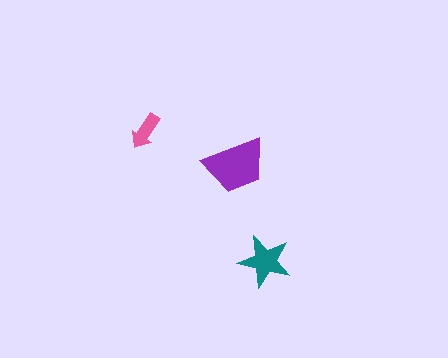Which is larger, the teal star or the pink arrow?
The teal star.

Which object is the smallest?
The pink arrow.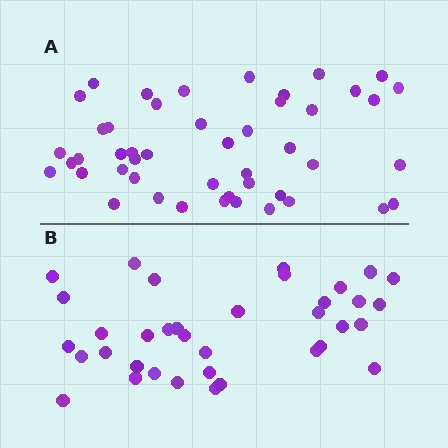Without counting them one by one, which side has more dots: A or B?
Region A (the top region) has more dots.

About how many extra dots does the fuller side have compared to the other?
Region A has roughly 12 or so more dots than region B.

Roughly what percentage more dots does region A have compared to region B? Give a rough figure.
About 30% more.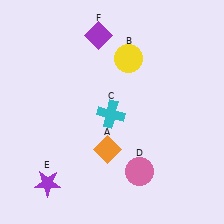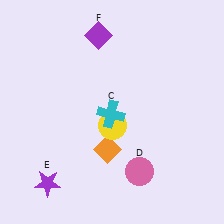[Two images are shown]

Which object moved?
The yellow circle (B) moved down.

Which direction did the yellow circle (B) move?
The yellow circle (B) moved down.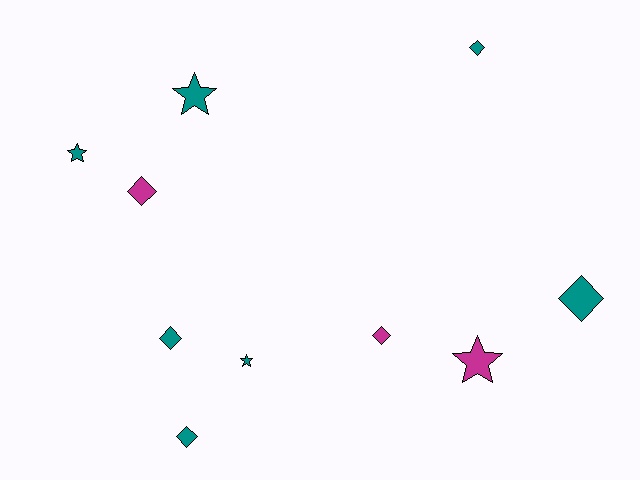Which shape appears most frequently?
Diamond, with 6 objects.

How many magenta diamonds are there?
There are 2 magenta diamonds.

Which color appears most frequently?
Teal, with 7 objects.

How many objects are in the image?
There are 10 objects.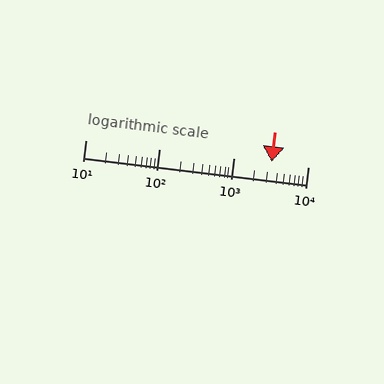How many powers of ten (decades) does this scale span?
The scale spans 3 decades, from 10 to 10000.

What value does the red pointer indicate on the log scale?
The pointer indicates approximately 3200.